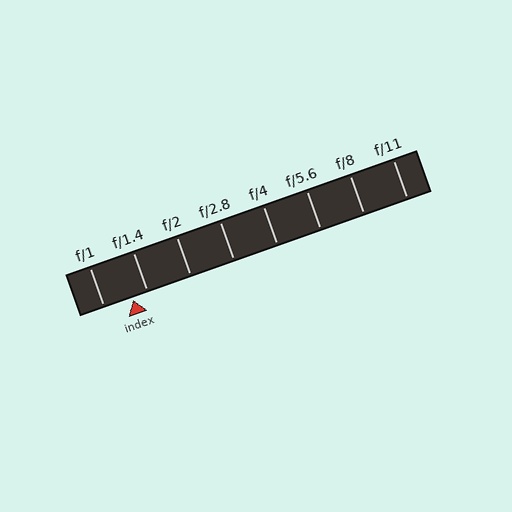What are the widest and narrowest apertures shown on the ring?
The widest aperture shown is f/1 and the narrowest is f/11.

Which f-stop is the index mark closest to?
The index mark is closest to f/1.4.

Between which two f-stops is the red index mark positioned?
The index mark is between f/1 and f/1.4.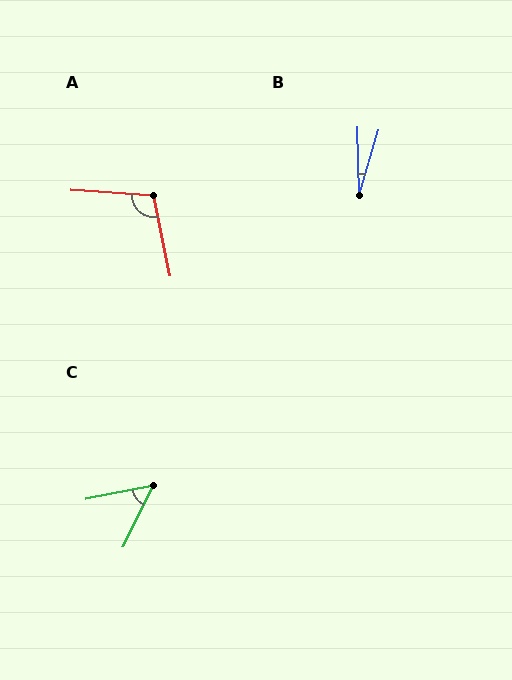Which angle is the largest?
A, at approximately 105 degrees.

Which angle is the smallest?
B, at approximately 17 degrees.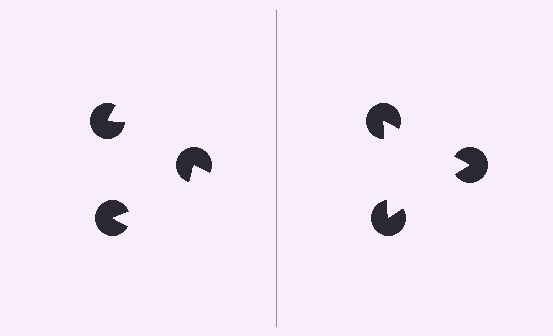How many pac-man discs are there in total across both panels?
6 — 3 on each side.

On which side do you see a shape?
An illusory triangle appears on the right side. On the left side the wedge cuts are rotated, so no coherent shape forms.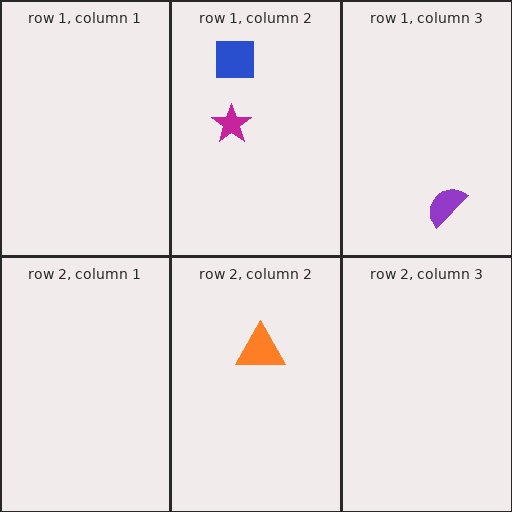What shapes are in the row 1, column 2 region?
The magenta star, the blue square.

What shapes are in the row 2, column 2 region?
The orange triangle.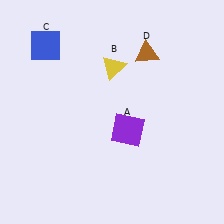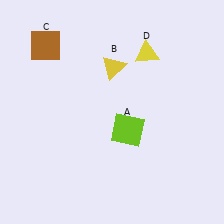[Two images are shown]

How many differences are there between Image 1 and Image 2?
There are 3 differences between the two images.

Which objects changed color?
A changed from purple to lime. C changed from blue to brown. D changed from brown to yellow.